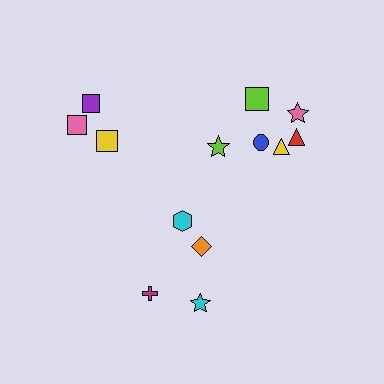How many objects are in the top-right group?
There are 6 objects.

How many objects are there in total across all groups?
There are 13 objects.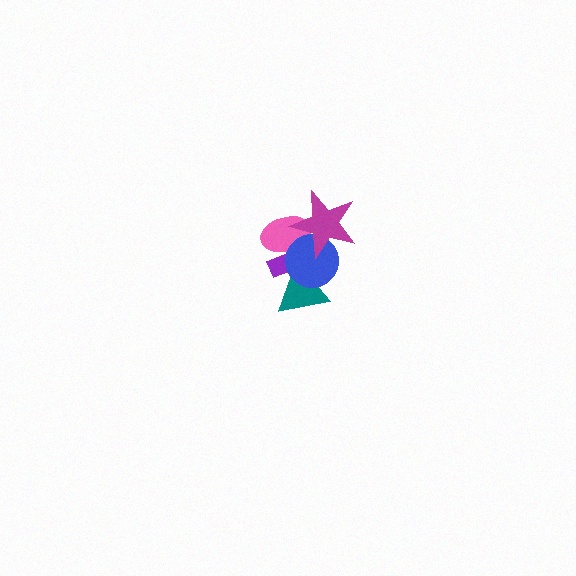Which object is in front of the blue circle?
The magenta star is in front of the blue circle.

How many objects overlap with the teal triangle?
2 objects overlap with the teal triangle.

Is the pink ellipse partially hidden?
Yes, it is partially covered by another shape.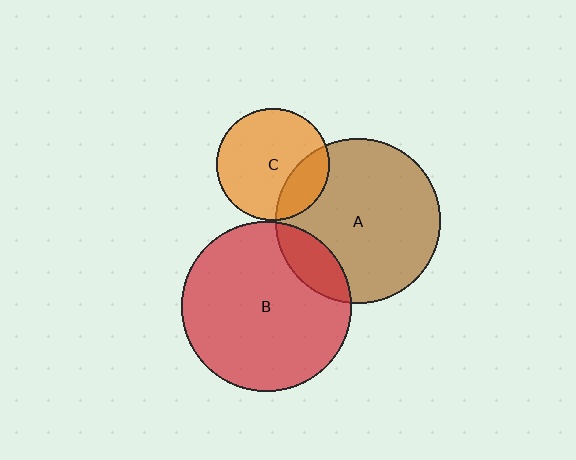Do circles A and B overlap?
Yes.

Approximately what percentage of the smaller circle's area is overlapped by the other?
Approximately 15%.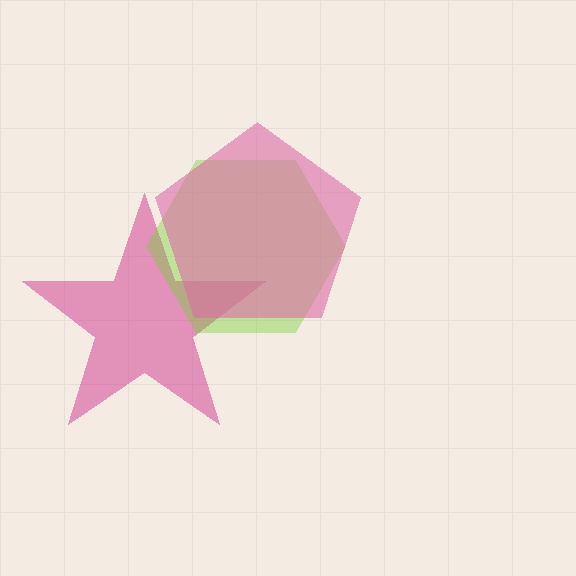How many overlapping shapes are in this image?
There are 3 overlapping shapes in the image.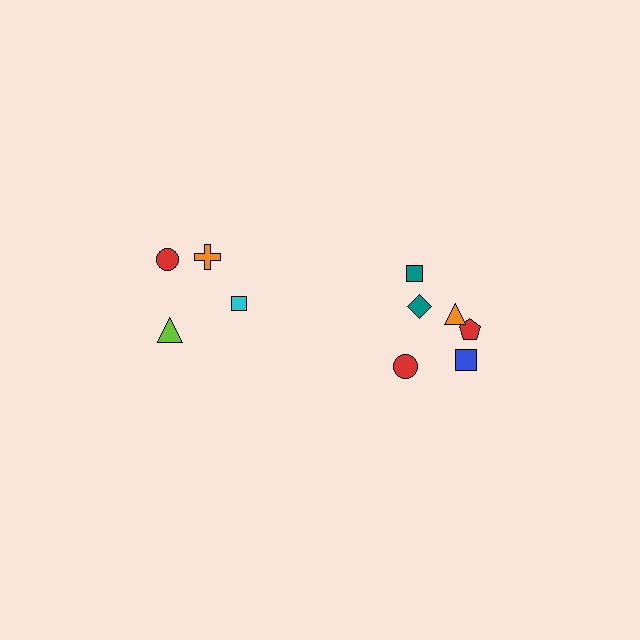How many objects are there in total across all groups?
There are 10 objects.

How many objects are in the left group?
There are 4 objects.